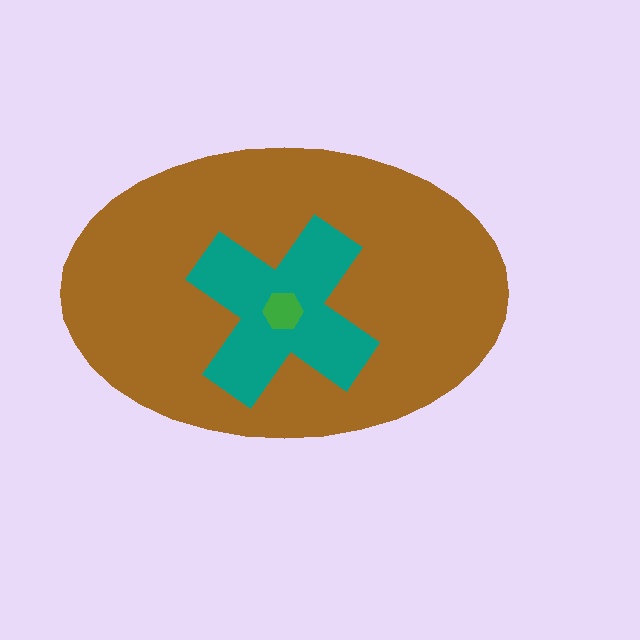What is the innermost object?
The green hexagon.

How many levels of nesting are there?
3.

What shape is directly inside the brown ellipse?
The teal cross.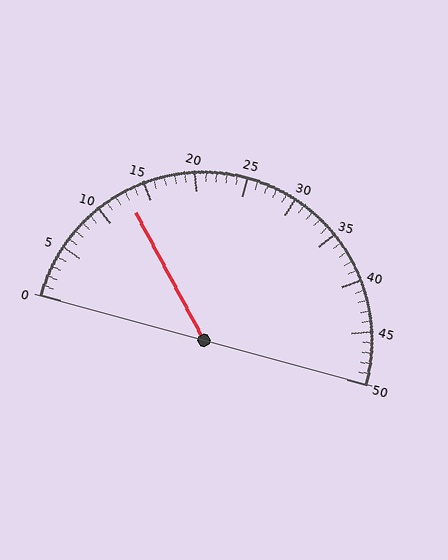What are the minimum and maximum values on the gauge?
The gauge ranges from 0 to 50.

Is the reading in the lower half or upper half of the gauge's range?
The reading is in the lower half of the range (0 to 50).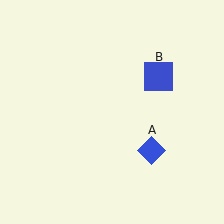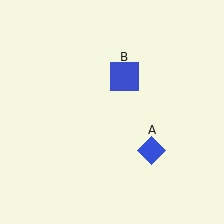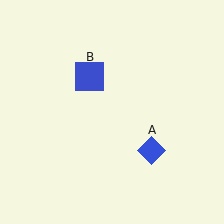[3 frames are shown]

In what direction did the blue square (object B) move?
The blue square (object B) moved left.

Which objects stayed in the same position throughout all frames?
Blue diamond (object A) remained stationary.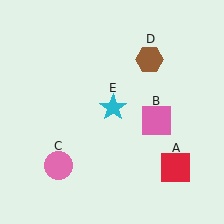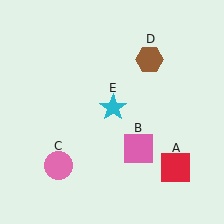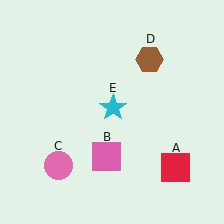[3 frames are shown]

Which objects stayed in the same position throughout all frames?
Red square (object A) and pink circle (object C) and brown hexagon (object D) and cyan star (object E) remained stationary.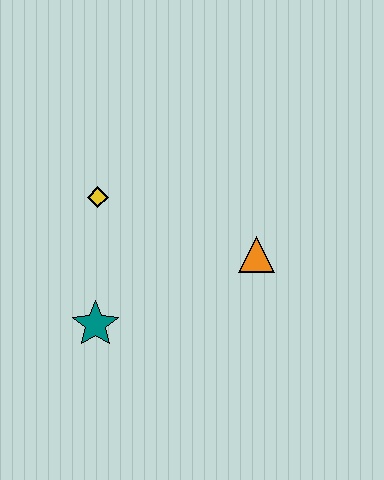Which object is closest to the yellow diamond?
The teal star is closest to the yellow diamond.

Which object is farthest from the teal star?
The orange triangle is farthest from the teal star.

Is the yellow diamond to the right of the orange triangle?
No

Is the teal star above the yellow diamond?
No